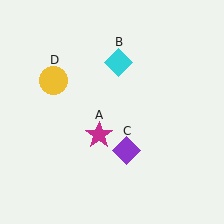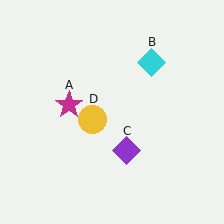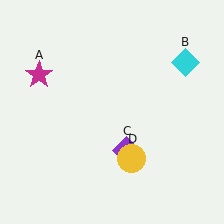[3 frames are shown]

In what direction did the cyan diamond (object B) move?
The cyan diamond (object B) moved right.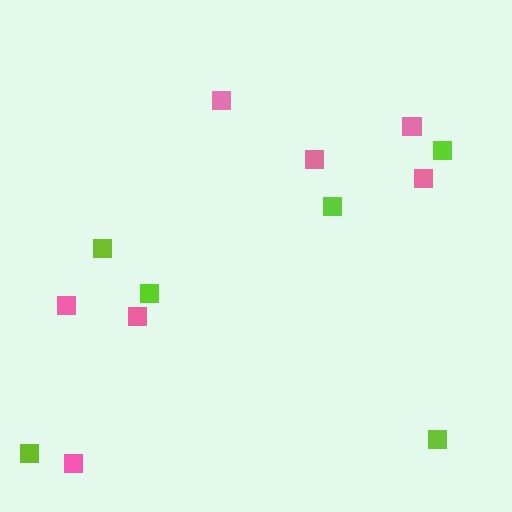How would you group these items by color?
There are 2 groups: one group of lime squares (6) and one group of pink squares (7).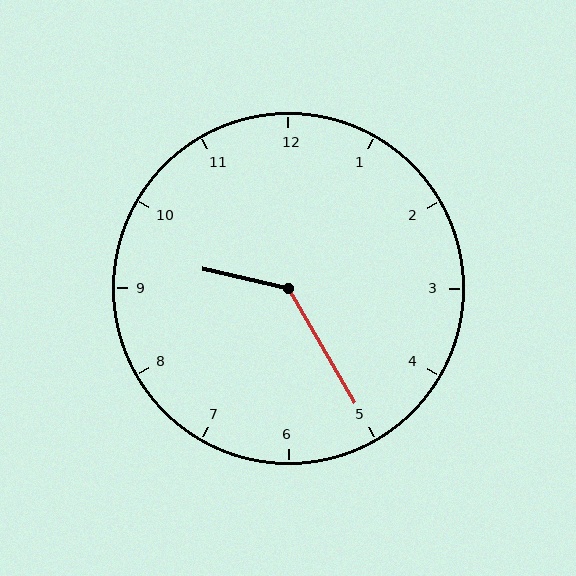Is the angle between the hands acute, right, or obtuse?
It is obtuse.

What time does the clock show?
9:25.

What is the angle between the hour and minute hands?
Approximately 132 degrees.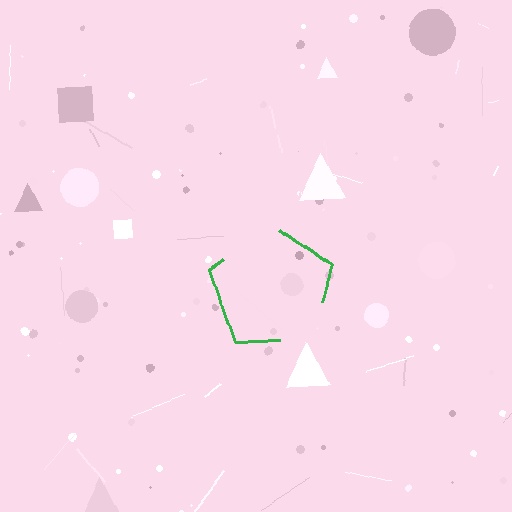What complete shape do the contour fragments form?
The contour fragments form a pentagon.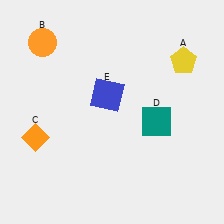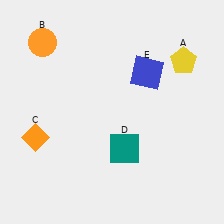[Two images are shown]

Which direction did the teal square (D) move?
The teal square (D) moved left.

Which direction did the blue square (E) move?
The blue square (E) moved right.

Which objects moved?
The objects that moved are: the teal square (D), the blue square (E).